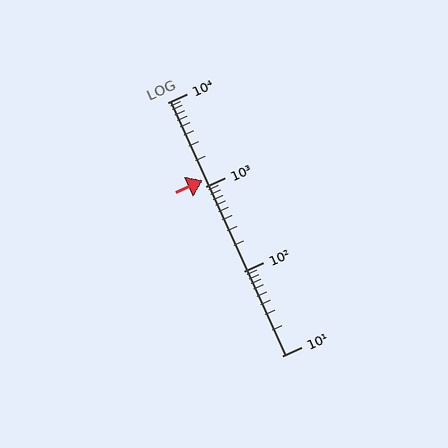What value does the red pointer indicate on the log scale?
The pointer indicates approximately 1200.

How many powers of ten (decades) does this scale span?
The scale spans 3 decades, from 10 to 10000.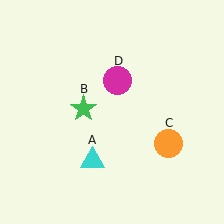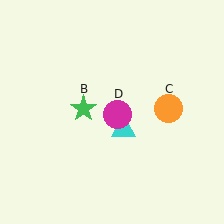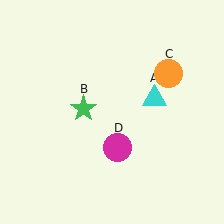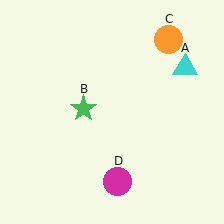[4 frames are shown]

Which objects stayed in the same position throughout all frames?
Green star (object B) remained stationary.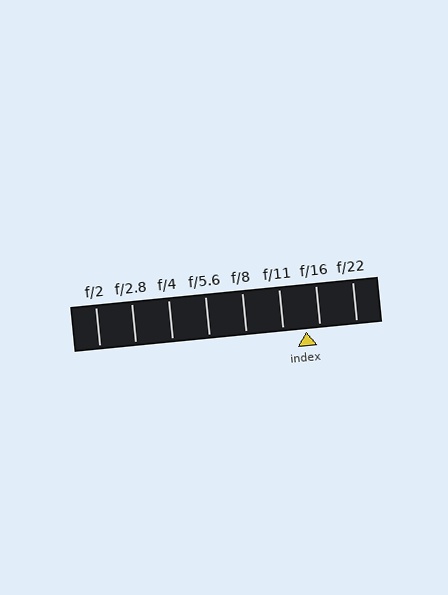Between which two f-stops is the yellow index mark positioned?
The index mark is between f/11 and f/16.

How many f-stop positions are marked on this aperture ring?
There are 8 f-stop positions marked.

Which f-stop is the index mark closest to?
The index mark is closest to f/16.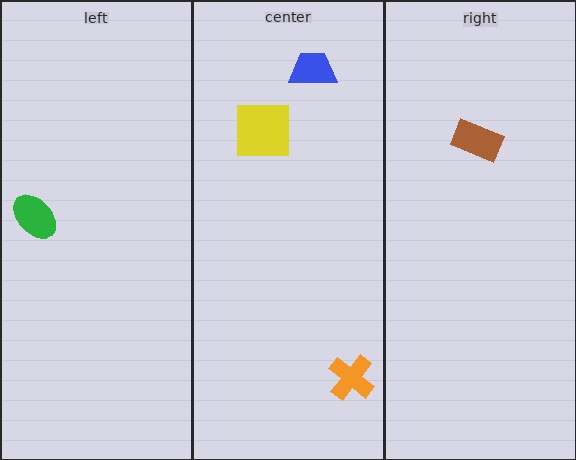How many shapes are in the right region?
1.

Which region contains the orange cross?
The center region.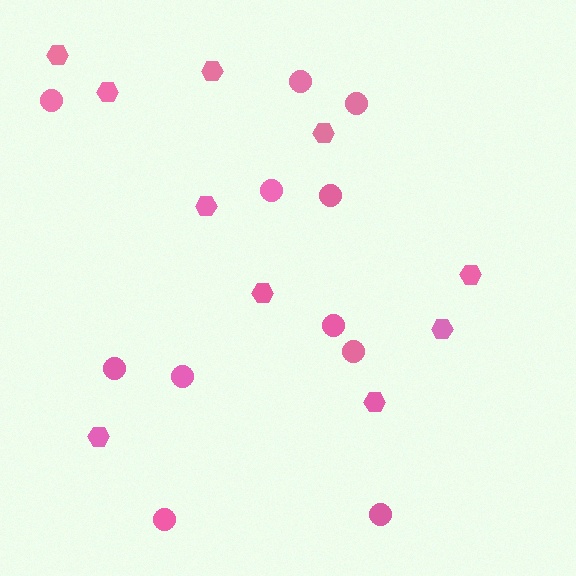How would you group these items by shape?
There are 2 groups: one group of circles (11) and one group of hexagons (10).